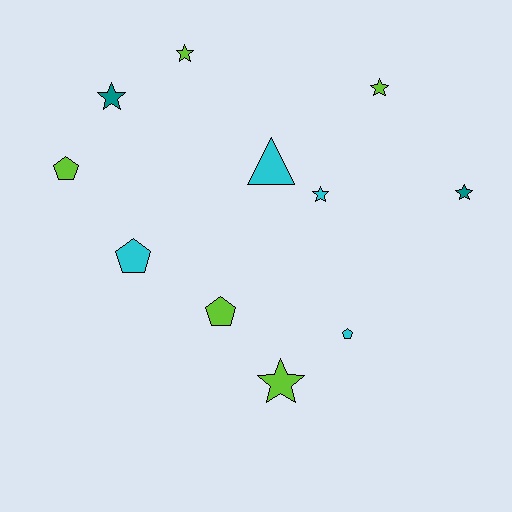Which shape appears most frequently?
Star, with 6 objects.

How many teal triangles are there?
There are no teal triangles.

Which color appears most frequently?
Lime, with 5 objects.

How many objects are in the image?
There are 11 objects.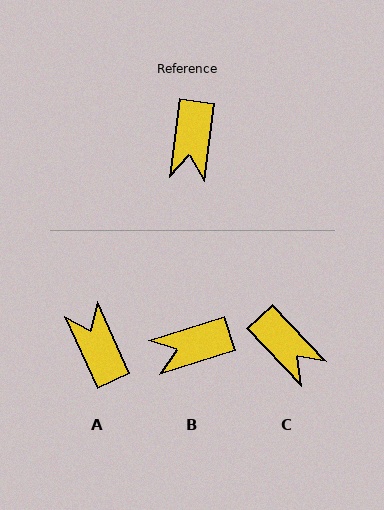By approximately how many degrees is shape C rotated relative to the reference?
Approximately 51 degrees counter-clockwise.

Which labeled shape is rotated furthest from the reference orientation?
A, about 148 degrees away.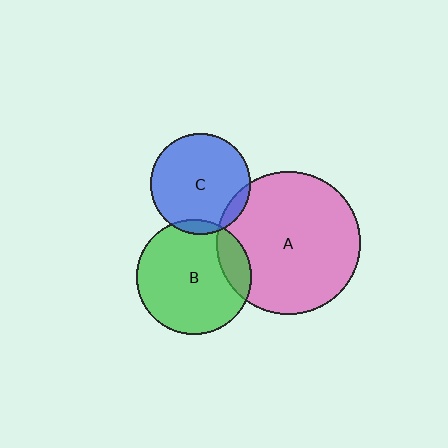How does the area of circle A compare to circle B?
Approximately 1.5 times.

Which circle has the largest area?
Circle A (pink).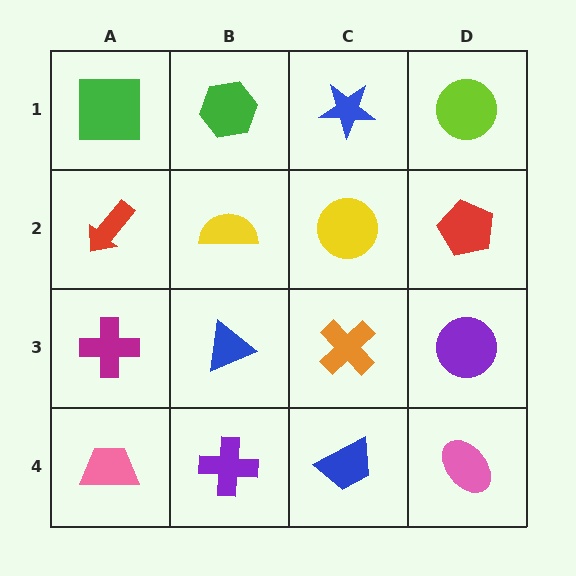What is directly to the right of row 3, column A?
A blue triangle.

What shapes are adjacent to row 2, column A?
A green square (row 1, column A), a magenta cross (row 3, column A), a yellow semicircle (row 2, column B).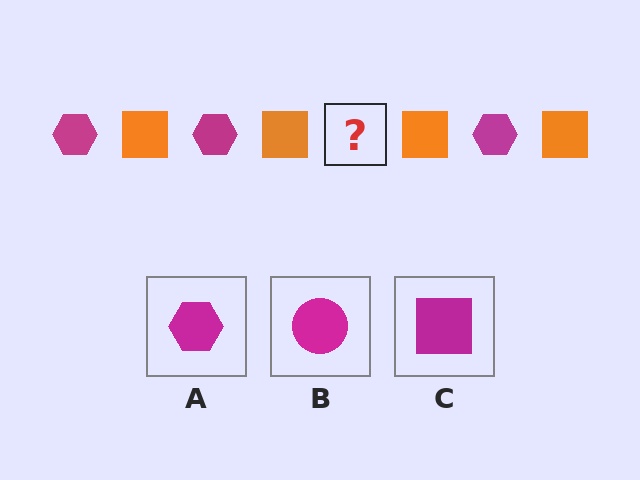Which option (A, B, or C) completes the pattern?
A.